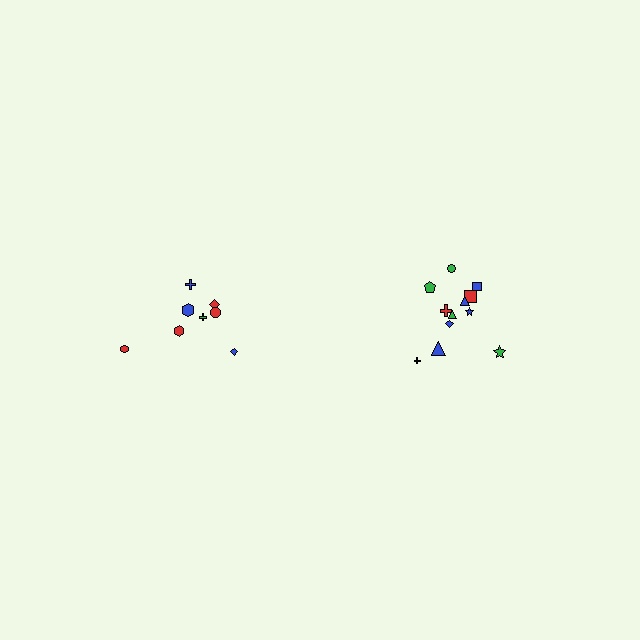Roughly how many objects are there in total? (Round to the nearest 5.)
Roughly 20 objects in total.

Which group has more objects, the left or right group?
The right group.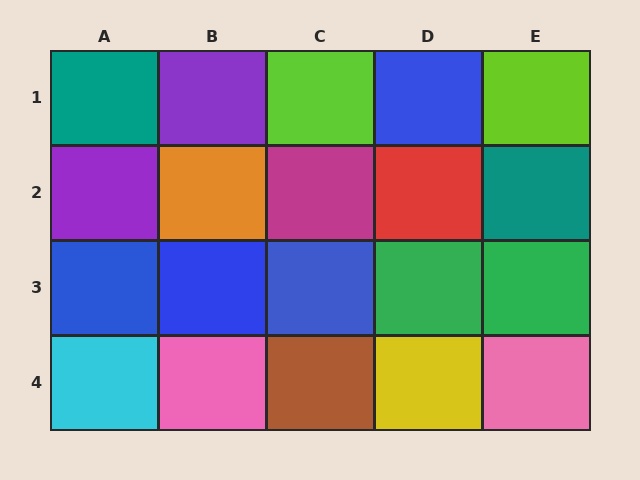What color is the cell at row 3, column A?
Blue.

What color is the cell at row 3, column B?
Blue.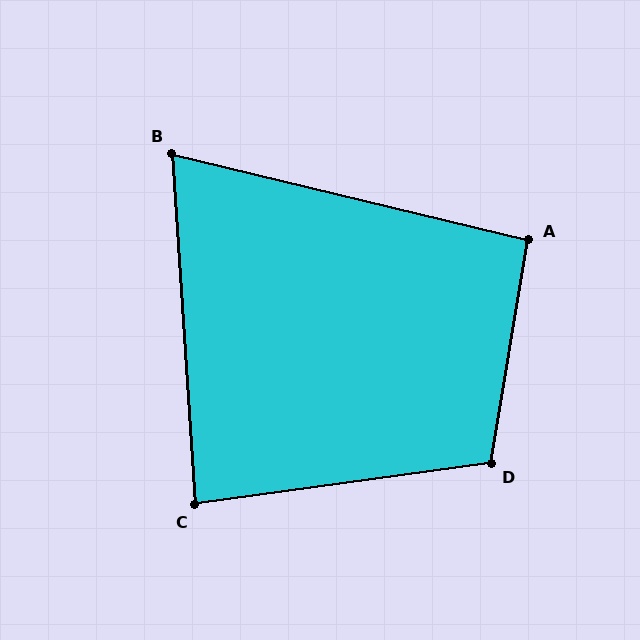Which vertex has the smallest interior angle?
B, at approximately 73 degrees.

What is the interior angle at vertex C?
Approximately 86 degrees (approximately right).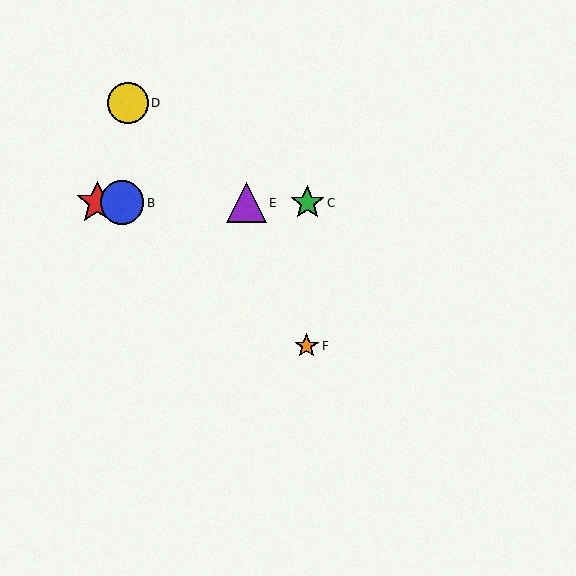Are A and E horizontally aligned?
Yes, both are at y≈203.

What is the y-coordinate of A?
Object A is at y≈203.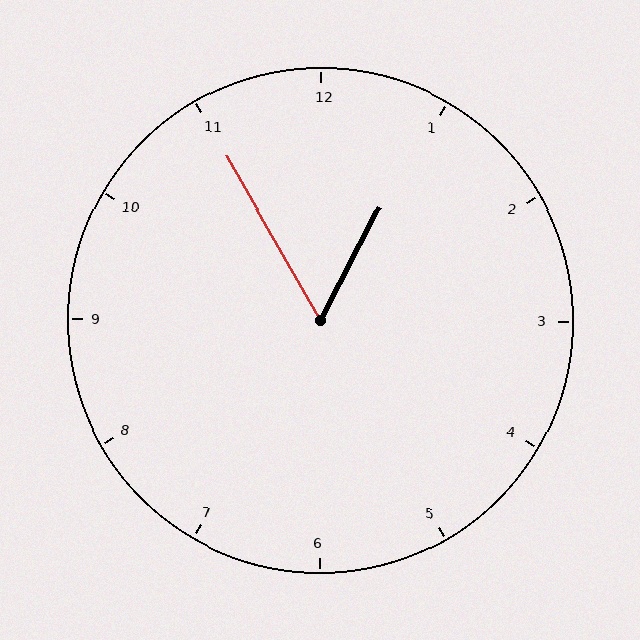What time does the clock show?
12:55.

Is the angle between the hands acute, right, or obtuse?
It is acute.